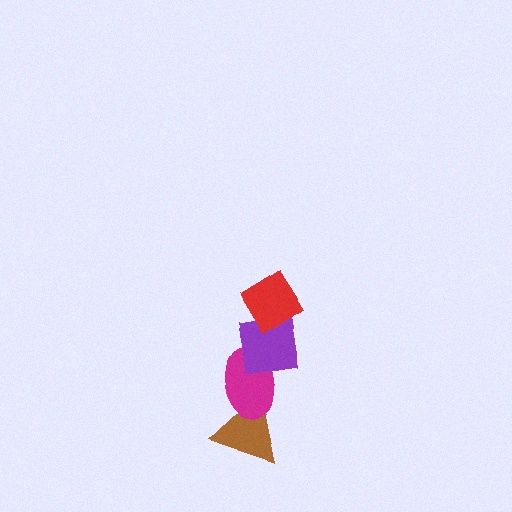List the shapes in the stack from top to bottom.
From top to bottom: the red diamond, the purple square, the magenta ellipse, the brown triangle.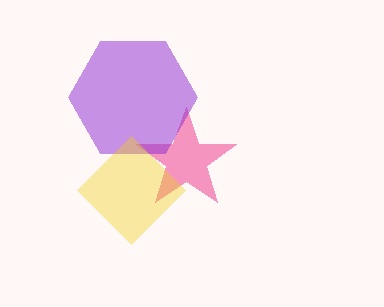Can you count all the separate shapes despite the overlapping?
Yes, there are 3 separate shapes.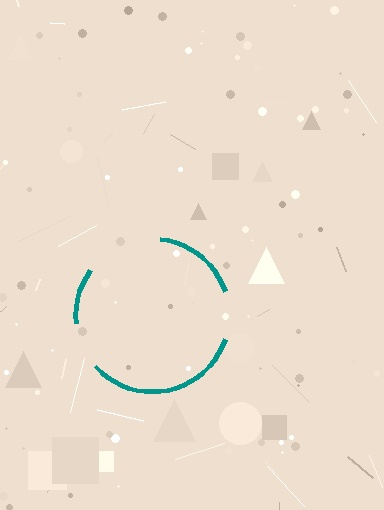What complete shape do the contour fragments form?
The contour fragments form a circle.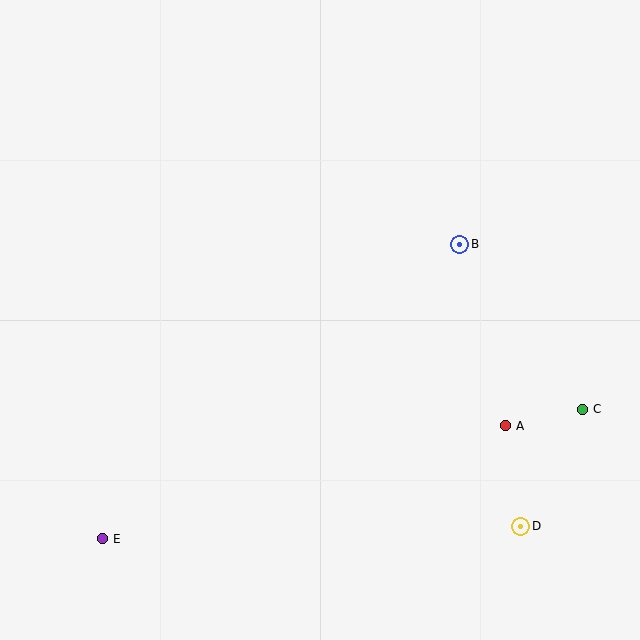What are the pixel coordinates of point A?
Point A is at (505, 426).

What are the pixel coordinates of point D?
Point D is at (521, 526).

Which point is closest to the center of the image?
Point B at (460, 244) is closest to the center.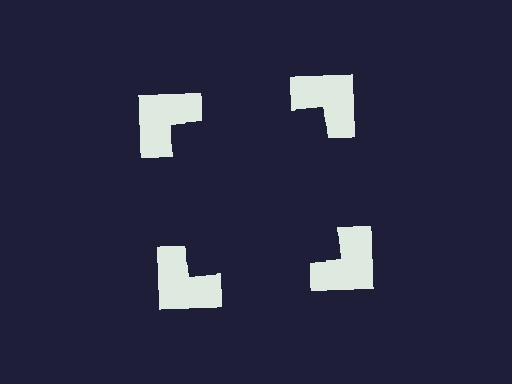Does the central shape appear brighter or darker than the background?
It typically appears slightly darker than the background, even though no actual brightness change is drawn.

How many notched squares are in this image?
There are 4 — one at each vertex of the illusory square.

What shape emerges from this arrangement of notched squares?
An illusory square — its edges are inferred from the aligned wedge cuts in the notched squares, not physically drawn.